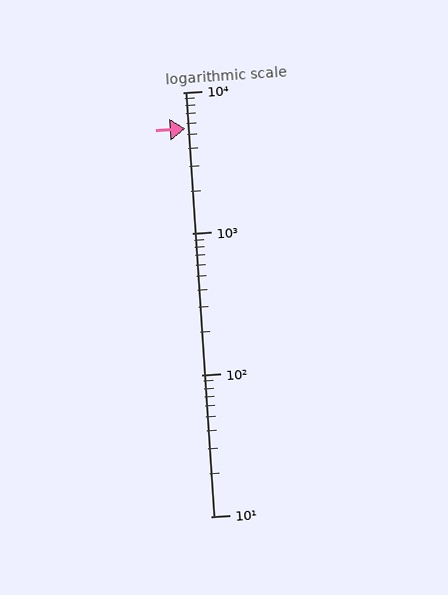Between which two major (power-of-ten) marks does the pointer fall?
The pointer is between 1000 and 10000.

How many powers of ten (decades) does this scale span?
The scale spans 3 decades, from 10 to 10000.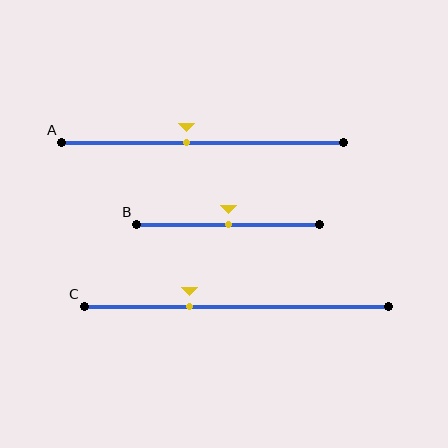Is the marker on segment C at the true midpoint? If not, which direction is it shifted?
No, the marker on segment C is shifted to the left by about 15% of the segment length.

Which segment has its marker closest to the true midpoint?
Segment B has its marker closest to the true midpoint.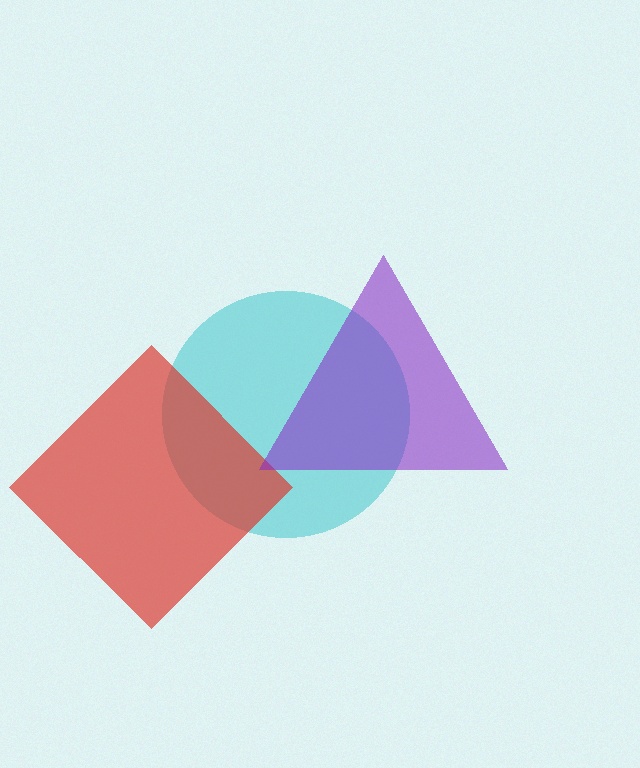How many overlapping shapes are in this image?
There are 3 overlapping shapes in the image.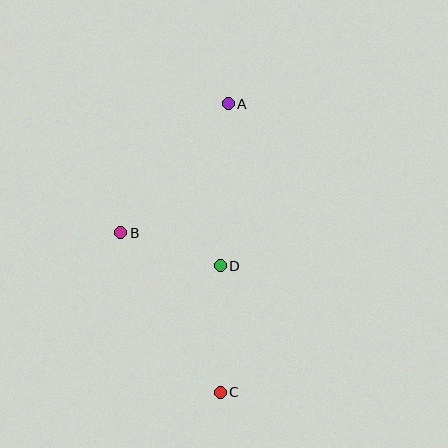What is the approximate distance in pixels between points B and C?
The distance between B and C is approximately 188 pixels.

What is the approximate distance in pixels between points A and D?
The distance between A and D is approximately 163 pixels.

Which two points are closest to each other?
Points B and D are closest to each other.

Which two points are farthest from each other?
Points A and C are farthest from each other.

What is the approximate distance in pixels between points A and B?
The distance between A and B is approximately 168 pixels.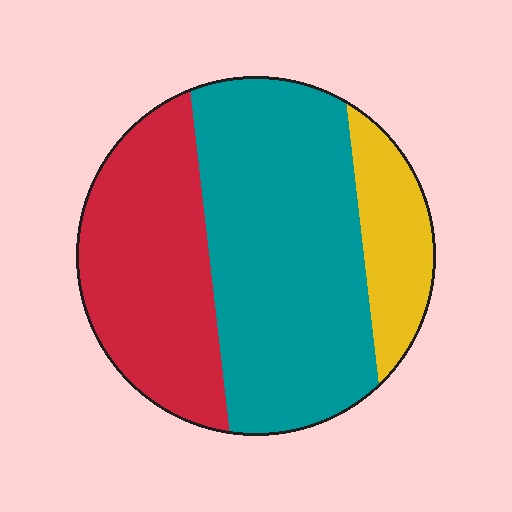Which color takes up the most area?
Teal, at roughly 50%.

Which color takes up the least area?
Yellow, at roughly 15%.